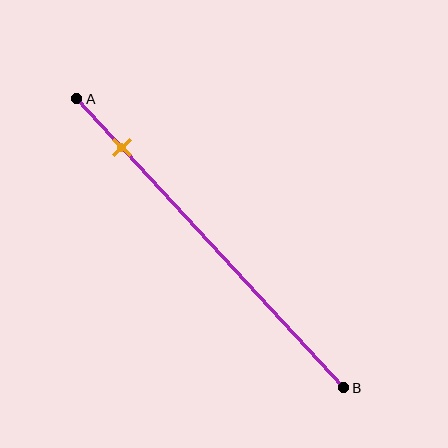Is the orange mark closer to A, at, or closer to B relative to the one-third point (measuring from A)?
The orange mark is closer to point A than the one-third point of segment AB.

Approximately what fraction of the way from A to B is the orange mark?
The orange mark is approximately 15% of the way from A to B.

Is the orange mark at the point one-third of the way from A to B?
No, the mark is at about 15% from A, not at the 33% one-third point.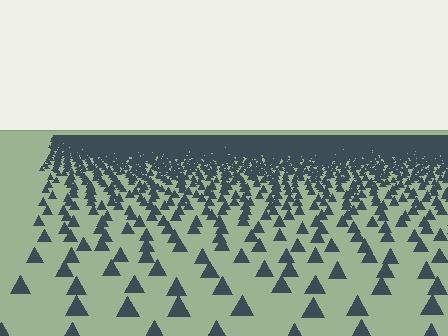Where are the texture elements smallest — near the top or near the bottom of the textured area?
Near the top.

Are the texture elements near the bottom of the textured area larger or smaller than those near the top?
Larger. Near the bottom, elements are closer to the viewer and appear at a bigger on-screen size.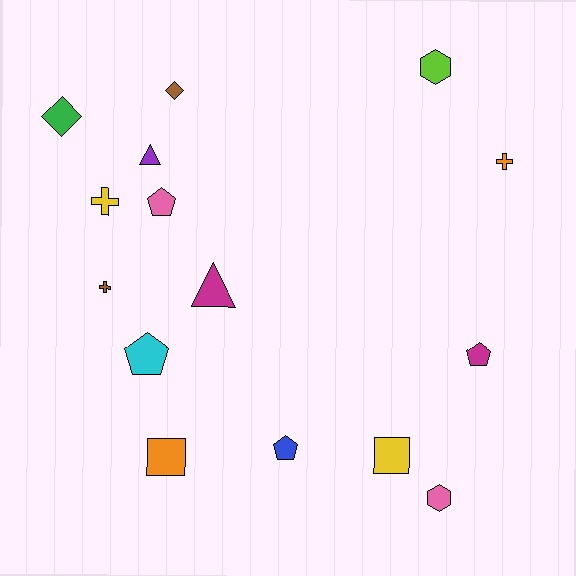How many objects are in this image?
There are 15 objects.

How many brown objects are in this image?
There are 2 brown objects.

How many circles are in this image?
There are no circles.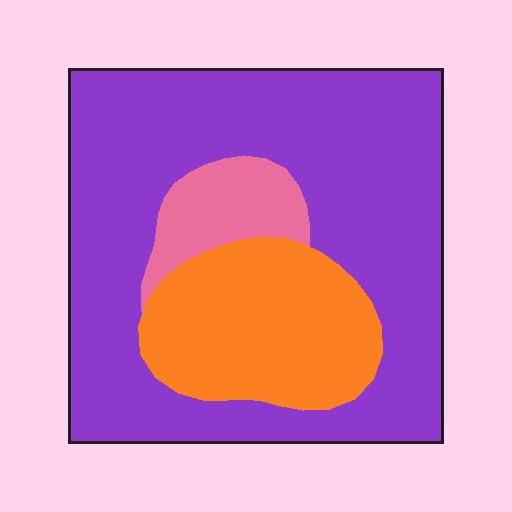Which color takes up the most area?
Purple, at roughly 70%.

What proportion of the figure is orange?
Orange covers about 25% of the figure.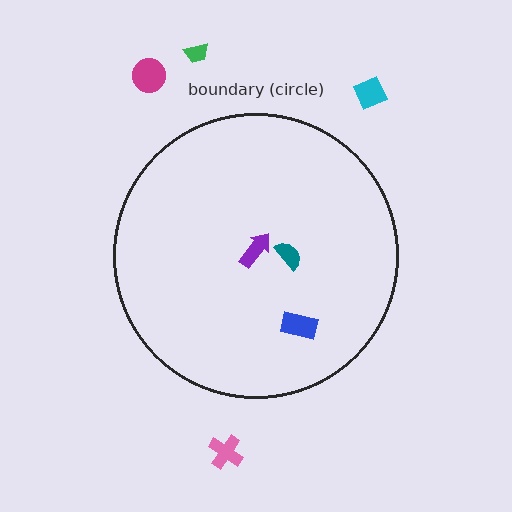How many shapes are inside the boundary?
3 inside, 4 outside.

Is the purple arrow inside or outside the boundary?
Inside.